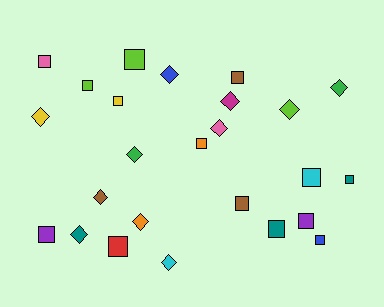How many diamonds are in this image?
There are 11 diamonds.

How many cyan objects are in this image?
There are 2 cyan objects.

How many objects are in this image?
There are 25 objects.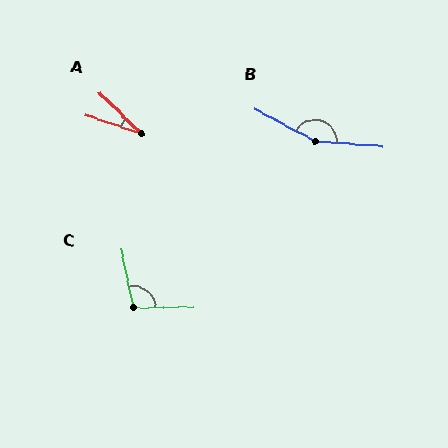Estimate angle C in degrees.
Approximately 101 degrees.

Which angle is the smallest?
A, at approximately 26 degrees.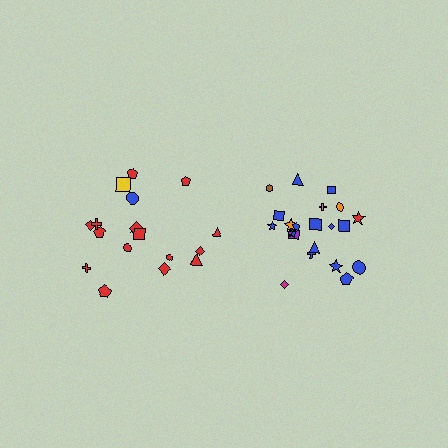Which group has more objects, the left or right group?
The right group.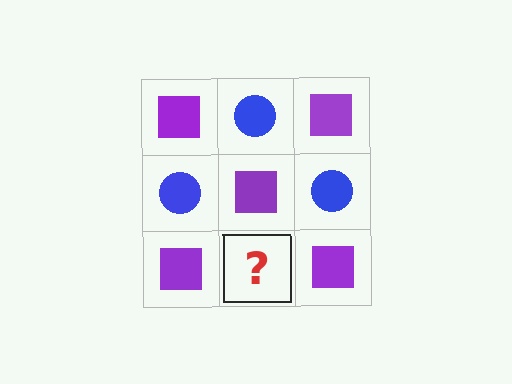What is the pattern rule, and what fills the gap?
The rule is that it alternates purple square and blue circle in a checkerboard pattern. The gap should be filled with a blue circle.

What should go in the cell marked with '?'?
The missing cell should contain a blue circle.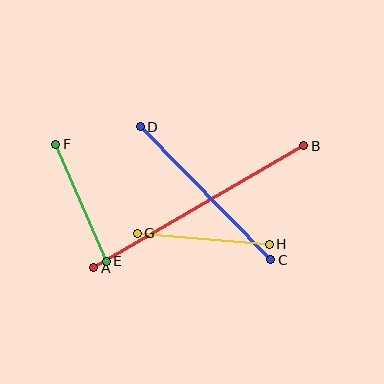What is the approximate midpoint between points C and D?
The midpoint is at approximately (205, 193) pixels.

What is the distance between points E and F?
The distance is approximately 127 pixels.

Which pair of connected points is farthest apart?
Points A and B are farthest apart.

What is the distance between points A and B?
The distance is approximately 243 pixels.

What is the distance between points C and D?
The distance is approximately 186 pixels.